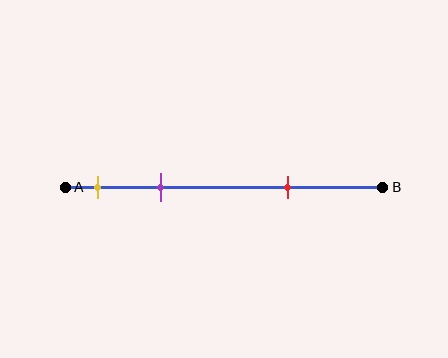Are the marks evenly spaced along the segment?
No, the marks are not evenly spaced.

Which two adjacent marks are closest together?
The yellow and purple marks are the closest adjacent pair.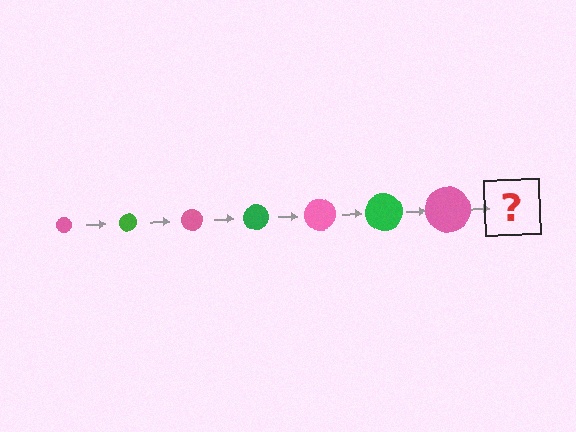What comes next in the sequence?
The next element should be a green circle, larger than the previous one.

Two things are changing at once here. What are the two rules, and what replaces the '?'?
The two rules are that the circle grows larger each step and the color cycles through pink and green. The '?' should be a green circle, larger than the previous one.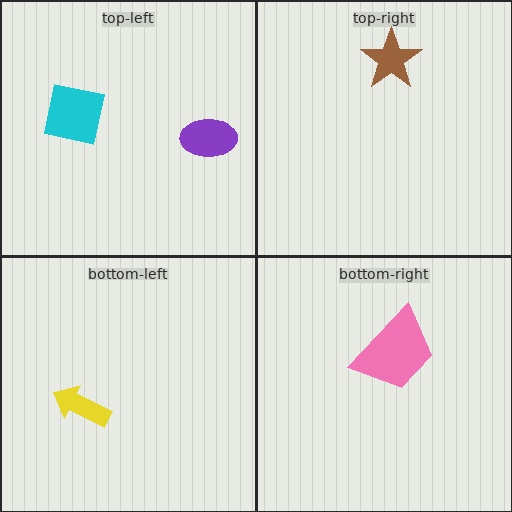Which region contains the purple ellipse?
The top-left region.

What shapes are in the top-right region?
The brown star.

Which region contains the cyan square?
The top-left region.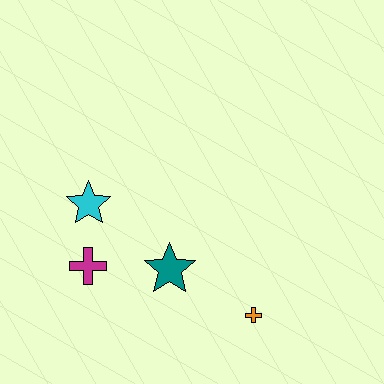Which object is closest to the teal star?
The magenta cross is closest to the teal star.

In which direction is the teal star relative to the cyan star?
The teal star is to the right of the cyan star.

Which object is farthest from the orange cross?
The cyan star is farthest from the orange cross.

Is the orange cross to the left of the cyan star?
No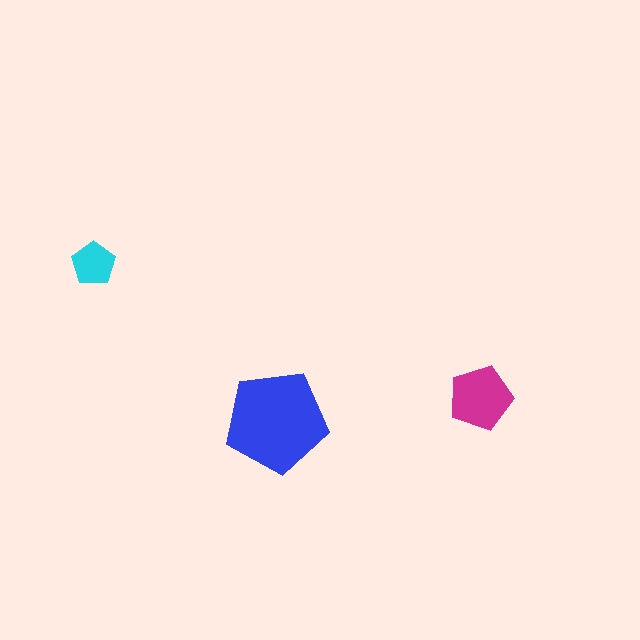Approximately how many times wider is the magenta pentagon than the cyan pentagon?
About 1.5 times wider.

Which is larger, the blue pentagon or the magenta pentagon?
The blue one.